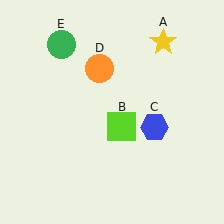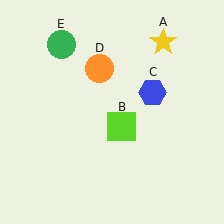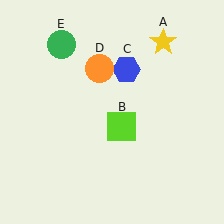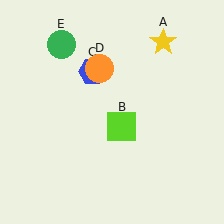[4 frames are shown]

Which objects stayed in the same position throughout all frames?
Yellow star (object A) and lime square (object B) and orange circle (object D) and green circle (object E) remained stationary.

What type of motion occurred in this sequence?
The blue hexagon (object C) rotated counterclockwise around the center of the scene.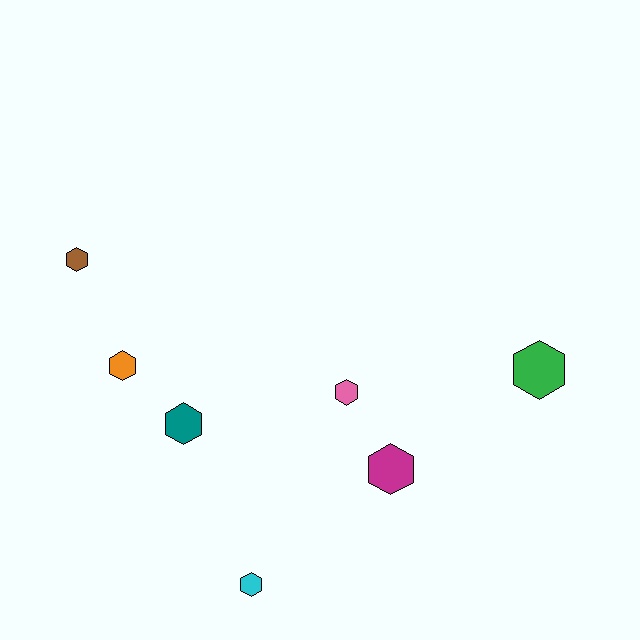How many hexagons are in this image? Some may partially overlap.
There are 7 hexagons.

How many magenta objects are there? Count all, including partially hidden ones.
There is 1 magenta object.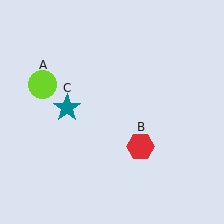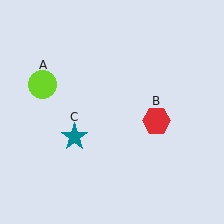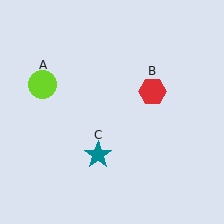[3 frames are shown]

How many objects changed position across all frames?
2 objects changed position: red hexagon (object B), teal star (object C).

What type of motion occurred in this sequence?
The red hexagon (object B), teal star (object C) rotated counterclockwise around the center of the scene.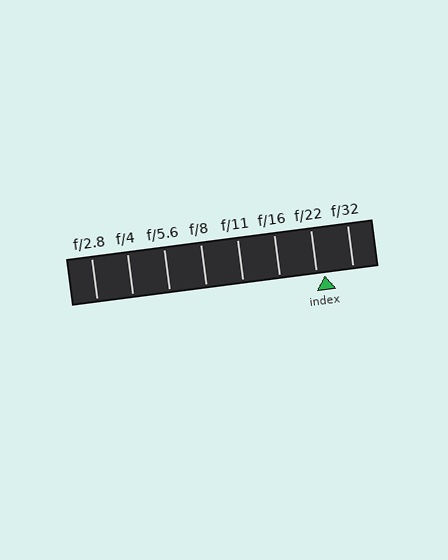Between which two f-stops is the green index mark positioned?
The index mark is between f/22 and f/32.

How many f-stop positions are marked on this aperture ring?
There are 8 f-stop positions marked.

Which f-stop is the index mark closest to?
The index mark is closest to f/22.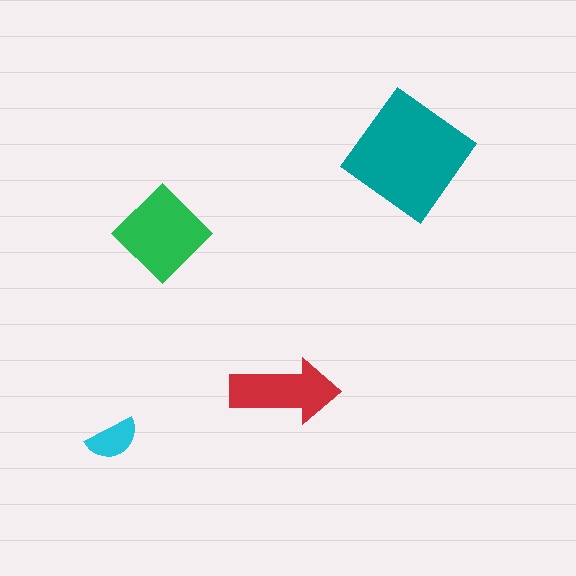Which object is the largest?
The teal diamond.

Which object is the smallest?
The cyan semicircle.